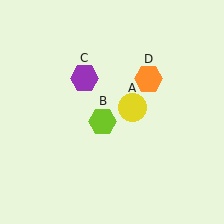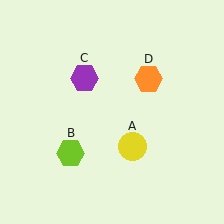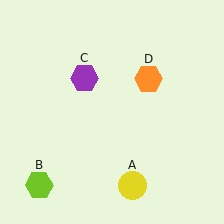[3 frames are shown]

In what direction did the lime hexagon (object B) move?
The lime hexagon (object B) moved down and to the left.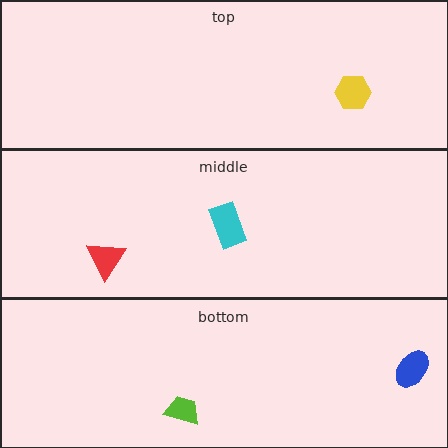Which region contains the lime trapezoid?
The bottom region.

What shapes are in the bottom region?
The blue ellipse, the lime trapezoid.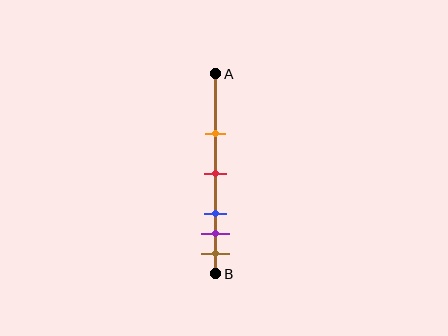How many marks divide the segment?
There are 5 marks dividing the segment.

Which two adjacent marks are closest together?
The purple and brown marks are the closest adjacent pair.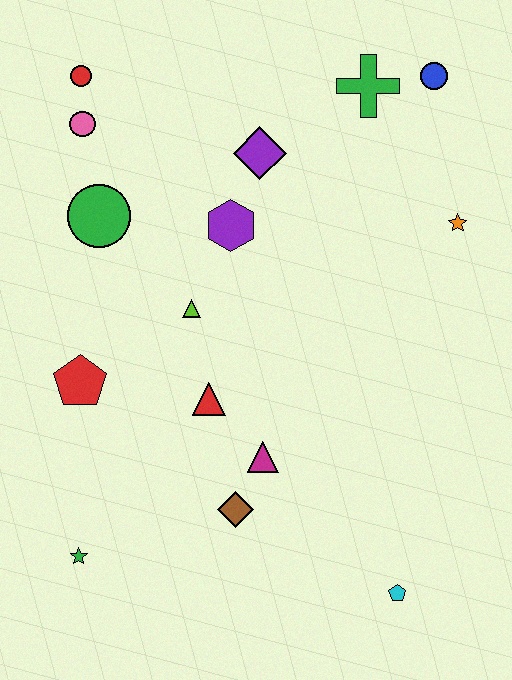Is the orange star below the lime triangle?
No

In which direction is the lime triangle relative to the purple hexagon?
The lime triangle is below the purple hexagon.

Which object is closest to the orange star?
The blue circle is closest to the orange star.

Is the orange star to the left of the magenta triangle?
No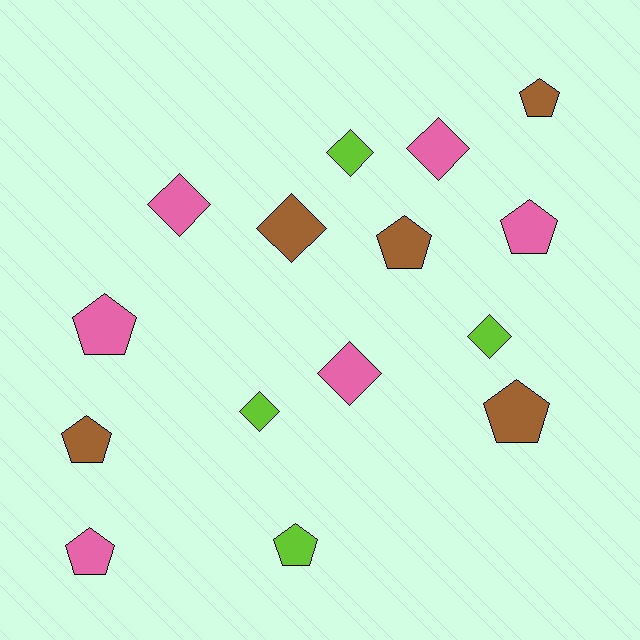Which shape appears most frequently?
Pentagon, with 8 objects.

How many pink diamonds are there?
There are 3 pink diamonds.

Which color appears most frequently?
Pink, with 6 objects.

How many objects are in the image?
There are 15 objects.